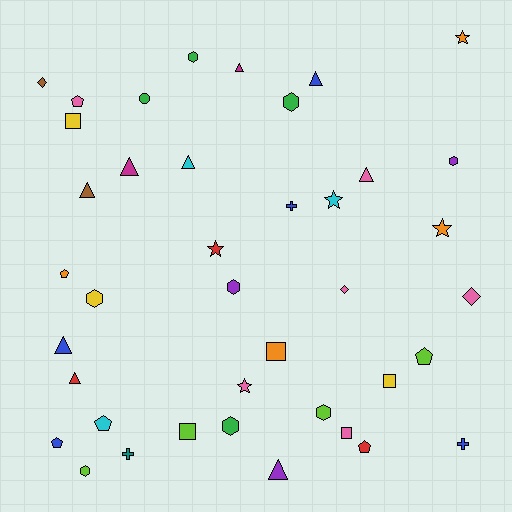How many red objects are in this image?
There are 3 red objects.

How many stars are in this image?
There are 5 stars.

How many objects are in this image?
There are 40 objects.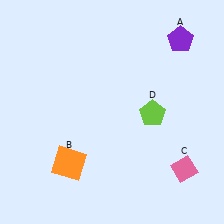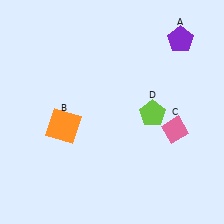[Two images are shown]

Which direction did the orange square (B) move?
The orange square (B) moved up.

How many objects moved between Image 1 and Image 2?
2 objects moved between the two images.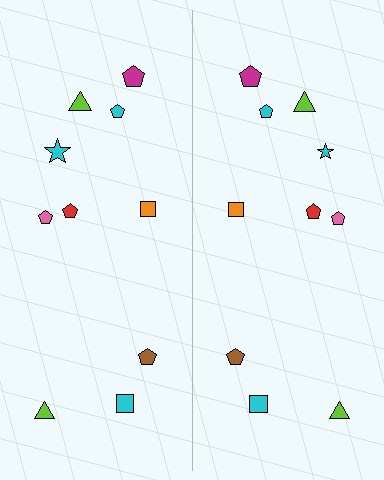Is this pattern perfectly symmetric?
No, the pattern is not perfectly symmetric. The cyan star on the right side has a different size than its mirror counterpart.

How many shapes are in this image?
There are 20 shapes in this image.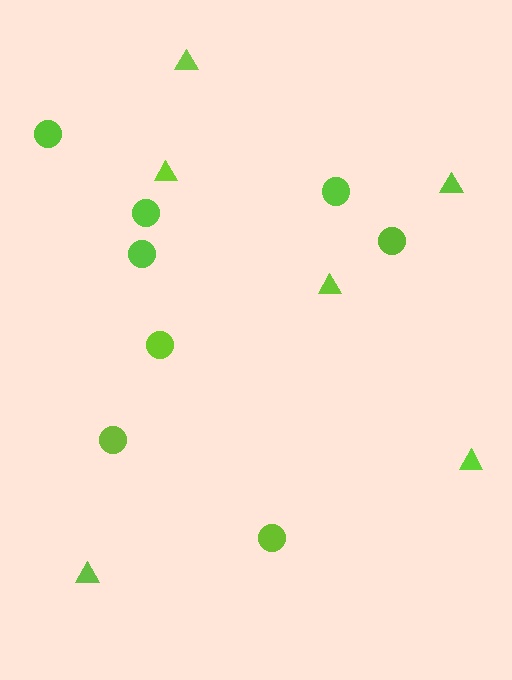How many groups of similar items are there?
There are 2 groups: one group of triangles (6) and one group of circles (8).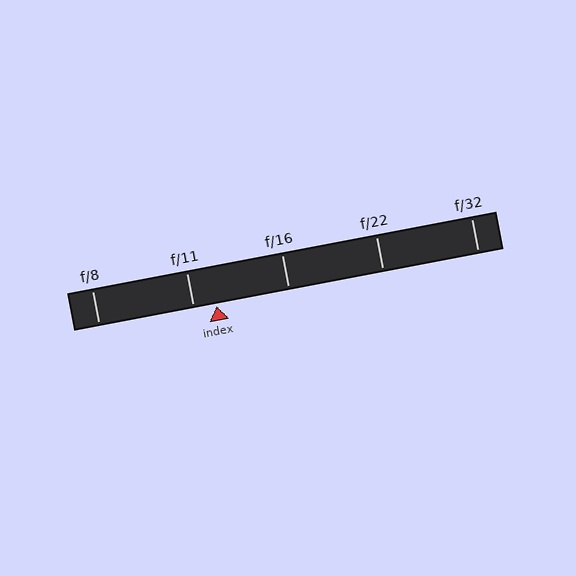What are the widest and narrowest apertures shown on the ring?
The widest aperture shown is f/8 and the narrowest is f/32.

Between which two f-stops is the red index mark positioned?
The index mark is between f/11 and f/16.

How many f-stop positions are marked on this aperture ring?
There are 5 f-stop positions marked.